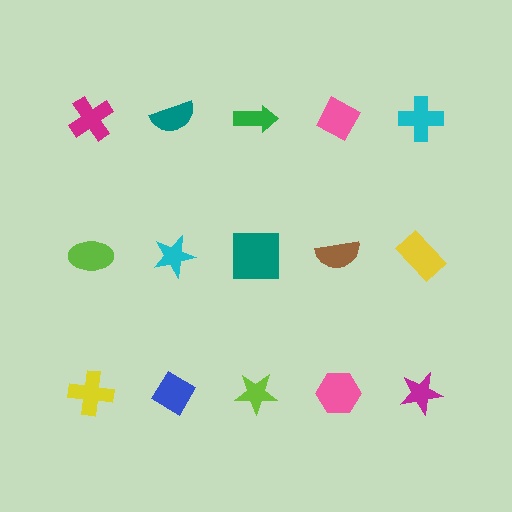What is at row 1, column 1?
A magenta cross.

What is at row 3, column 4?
A pink hexagon.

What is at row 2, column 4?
A brown semicircle.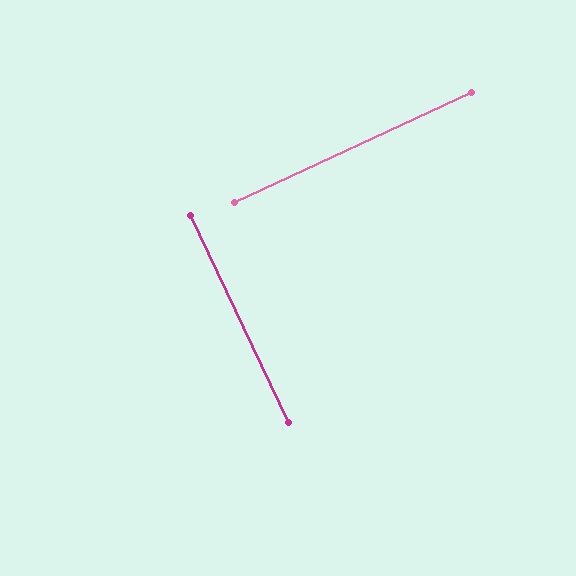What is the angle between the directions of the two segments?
Approximately 89 degrees.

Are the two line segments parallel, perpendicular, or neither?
Perpendicular — they meet at approximately 89°.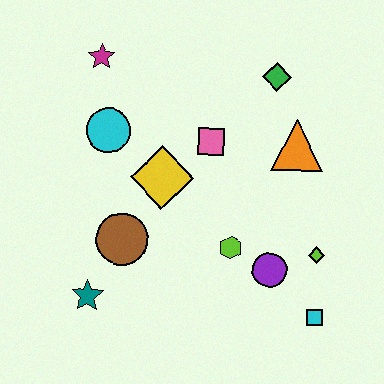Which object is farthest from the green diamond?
The teal star is farthest from the green diamond.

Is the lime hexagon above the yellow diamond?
No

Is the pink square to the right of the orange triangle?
No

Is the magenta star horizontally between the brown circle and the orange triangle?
No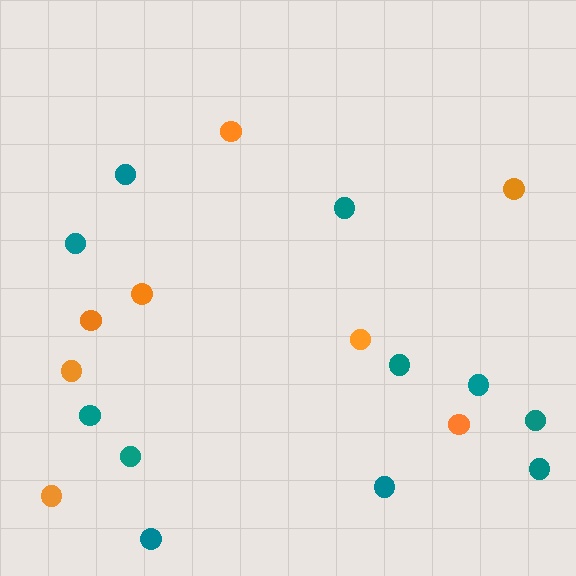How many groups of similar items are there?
There are 2 groups: one group of orange circles (8) and one group of teal circles (11).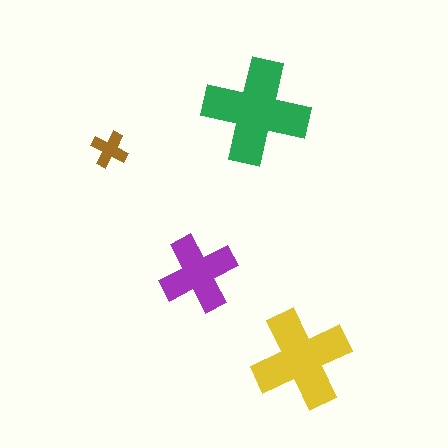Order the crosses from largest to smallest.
the green one, the yellow one, the purple one, the brown one.